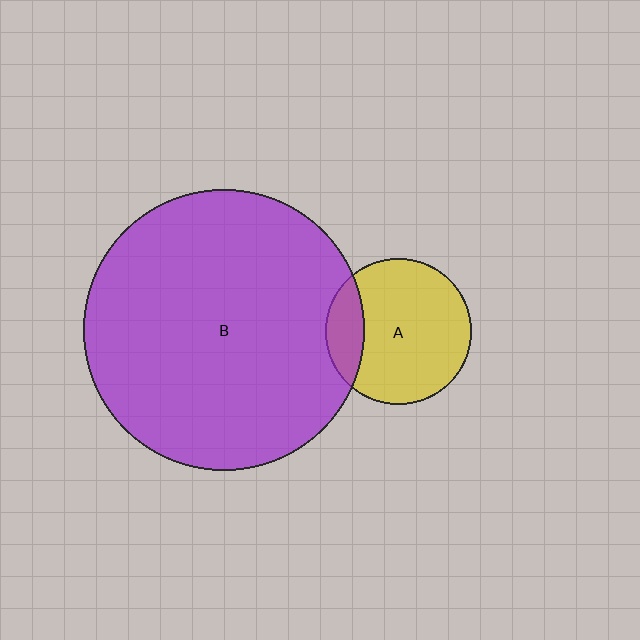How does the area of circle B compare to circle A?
Approximately 3.7 times.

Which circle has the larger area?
Circle B (purple).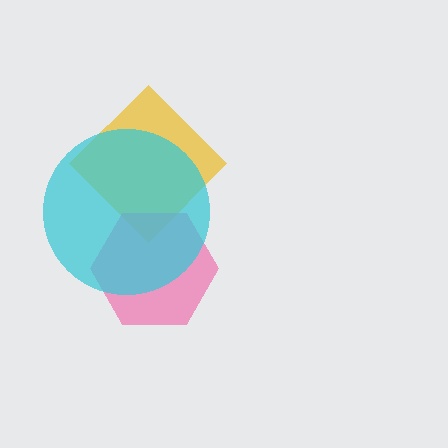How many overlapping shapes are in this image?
There are 3 overlapping shapes in the image.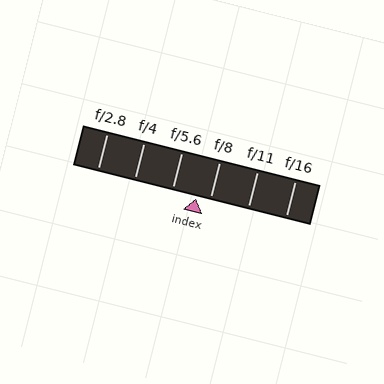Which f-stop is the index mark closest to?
The index mark is closest to f/8.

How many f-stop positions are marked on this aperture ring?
There are 6 f-stop positions marked.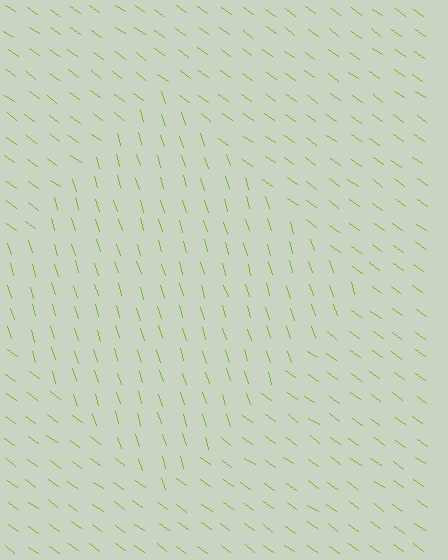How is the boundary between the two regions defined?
The boundary is defined purely by a change in line orientation (approximately 37 degrees difference). All lines are the same color and thickness.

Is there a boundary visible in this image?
Yes, there is a texture boundary formed by a change in line orientation.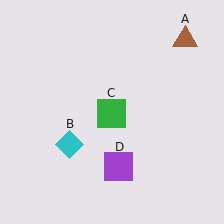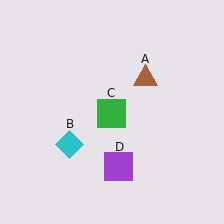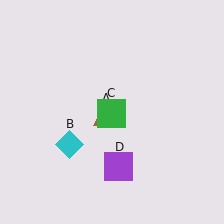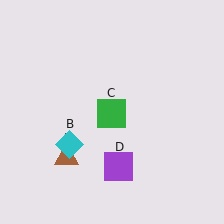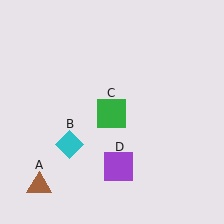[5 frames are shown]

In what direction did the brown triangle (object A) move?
The brown triangle (object A) moved down and to the left.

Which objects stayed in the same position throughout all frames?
Cyan diamond (object B) and green square (object C) and purple square (object D) remained stationary.